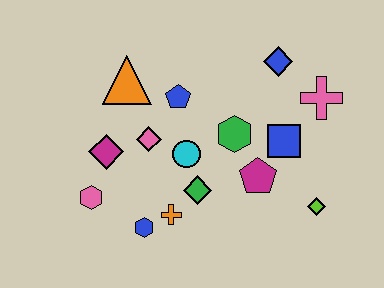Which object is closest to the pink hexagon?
The magenta diamond is closest to the pink hexagon.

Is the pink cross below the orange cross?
No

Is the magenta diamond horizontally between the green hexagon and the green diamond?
No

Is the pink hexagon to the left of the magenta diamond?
Yes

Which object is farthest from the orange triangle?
The lime diamond is farthest from the orange triangle.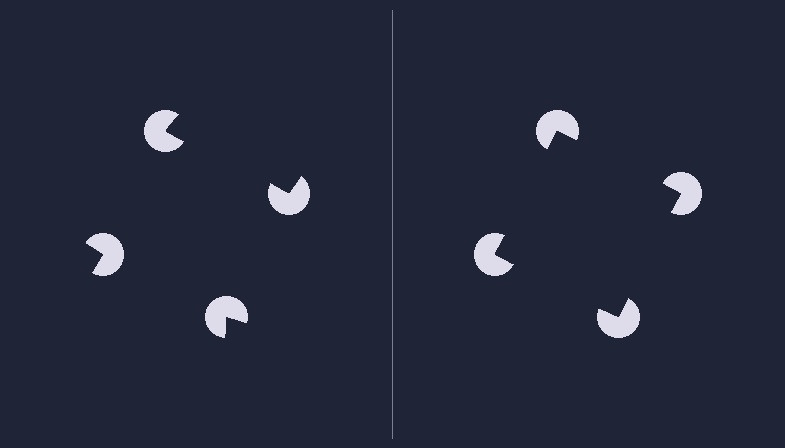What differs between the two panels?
The pac-man discs are positioned identically on both sides; only the wedge orientations differ. On the right they align to a square; on the left they are misaligned.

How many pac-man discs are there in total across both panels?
8 — 4 on each side.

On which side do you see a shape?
An illusory square appears on the right side. On the left side the wedge cuts are rotated, so no coherent shape forms.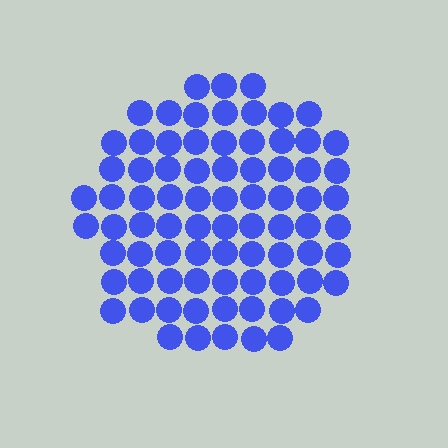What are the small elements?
The small elements are circles.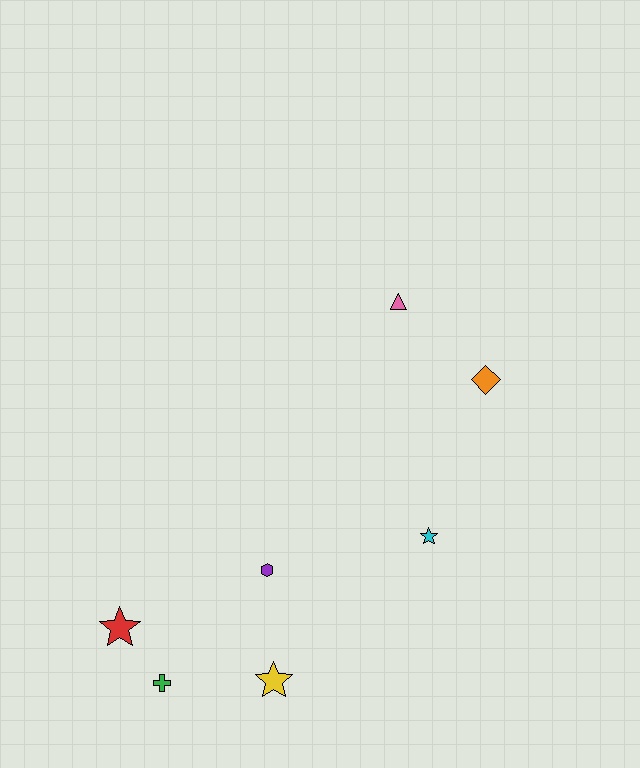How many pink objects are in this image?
There is 1 pink object.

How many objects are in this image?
There are 7 objects.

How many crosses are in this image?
There is 1 cross.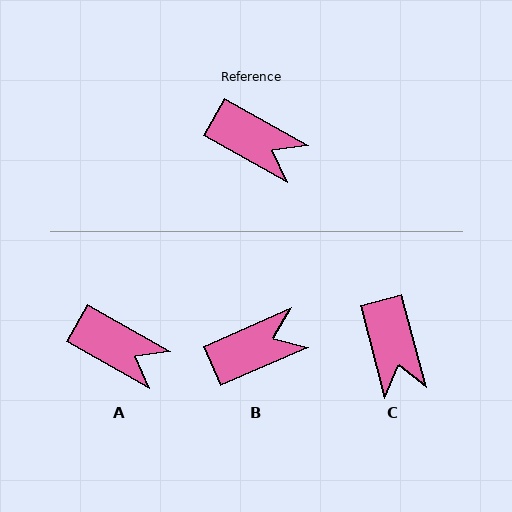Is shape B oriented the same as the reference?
No, it is off by about 53 degrees.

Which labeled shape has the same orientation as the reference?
A.